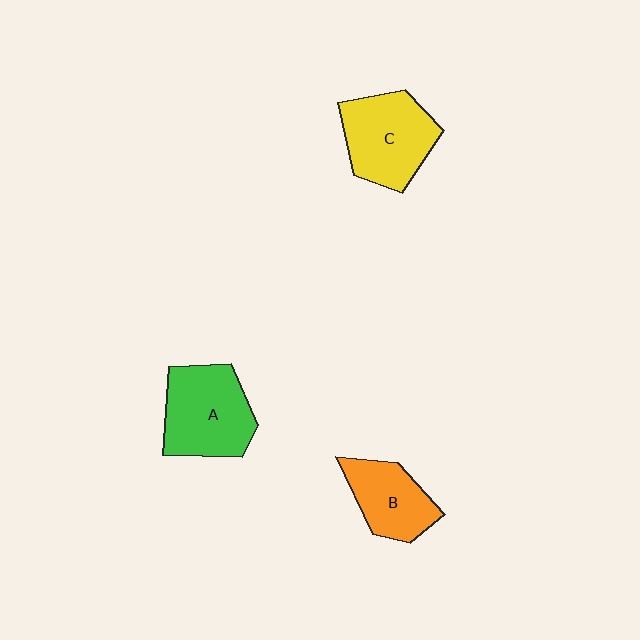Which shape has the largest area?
Shape A (green).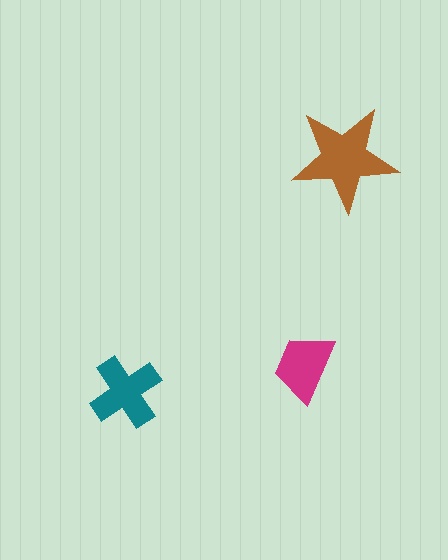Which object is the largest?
The brown star.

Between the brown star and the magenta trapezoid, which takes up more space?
The brown star.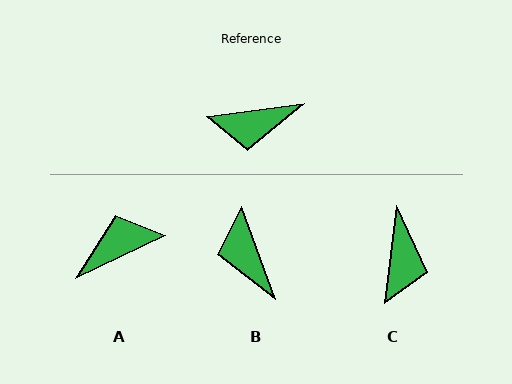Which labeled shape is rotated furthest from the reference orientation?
A, about 163 degrees away.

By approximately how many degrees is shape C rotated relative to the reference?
Approximately 75 degrees counter-clockwise.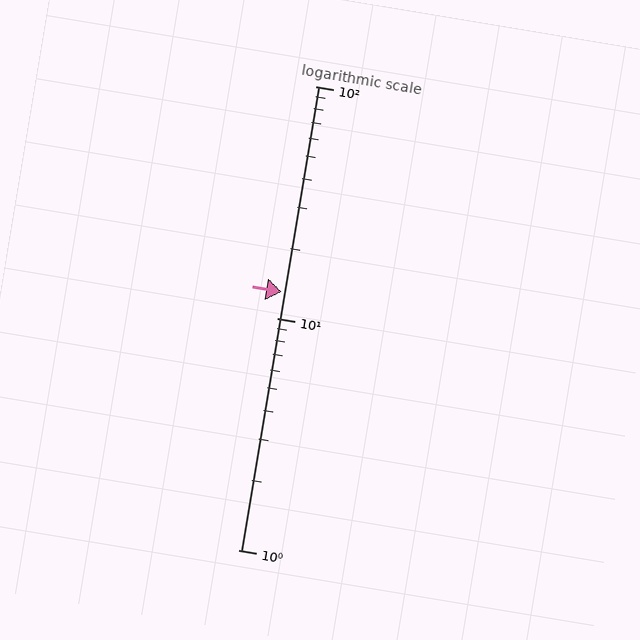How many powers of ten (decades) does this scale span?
The scale spans 2 decades, from 1 to 100.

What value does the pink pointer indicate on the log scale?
The pointer indicates approximately 13.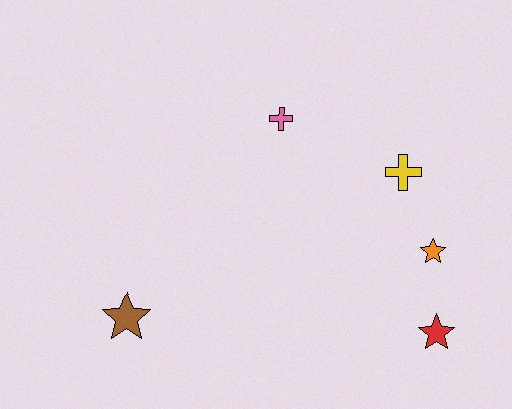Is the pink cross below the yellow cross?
No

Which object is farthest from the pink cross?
The red star is farthest from the pink cross.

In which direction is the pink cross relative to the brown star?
The pink cross is above the brown star.